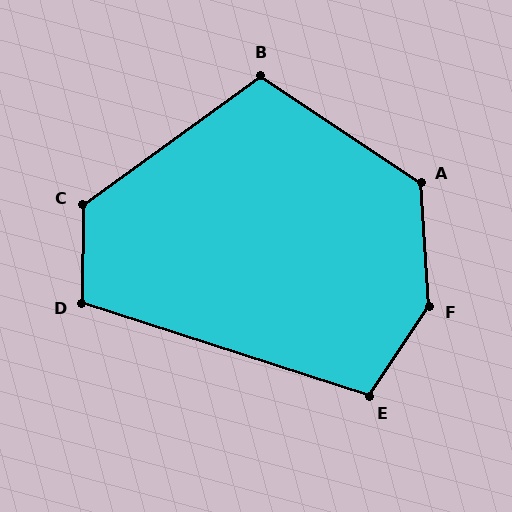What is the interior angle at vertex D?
Approximately 107 degrees (obtuse).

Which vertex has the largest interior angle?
F, at approximately 142 degrees.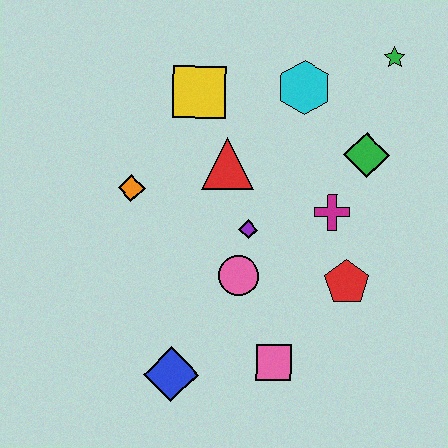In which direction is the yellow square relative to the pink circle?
The yellow square is above the pink circle.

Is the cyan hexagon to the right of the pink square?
Yes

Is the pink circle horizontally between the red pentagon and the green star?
No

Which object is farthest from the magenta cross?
The blue diamond is farthest from the magenta cross.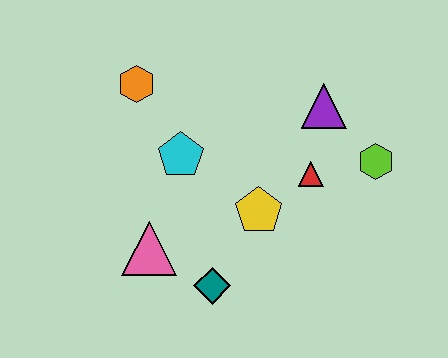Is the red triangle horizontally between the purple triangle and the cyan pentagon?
Yes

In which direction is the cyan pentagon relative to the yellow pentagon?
The cyan pentagon is to the left of the yellow pentagon.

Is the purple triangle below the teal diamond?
No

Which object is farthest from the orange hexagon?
The lime hexagon is farthest from the orange hexagon.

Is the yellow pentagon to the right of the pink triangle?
Yes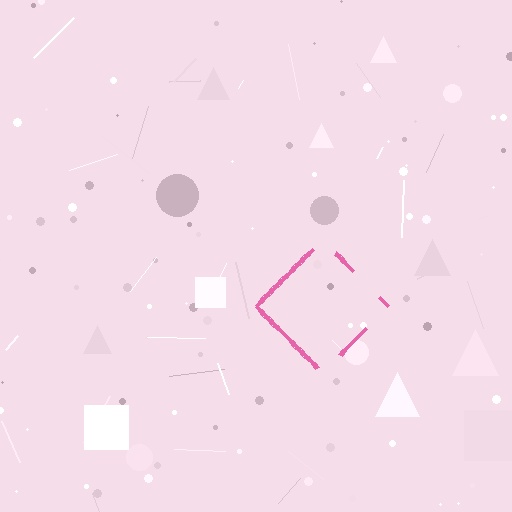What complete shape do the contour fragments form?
The contour fragments form a diamond.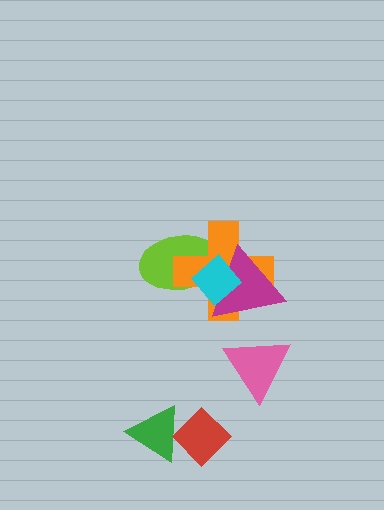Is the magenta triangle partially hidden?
Yes, it is partially covered by another shape.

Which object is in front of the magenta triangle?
The cyan diamond is in front of the magenta triangle.